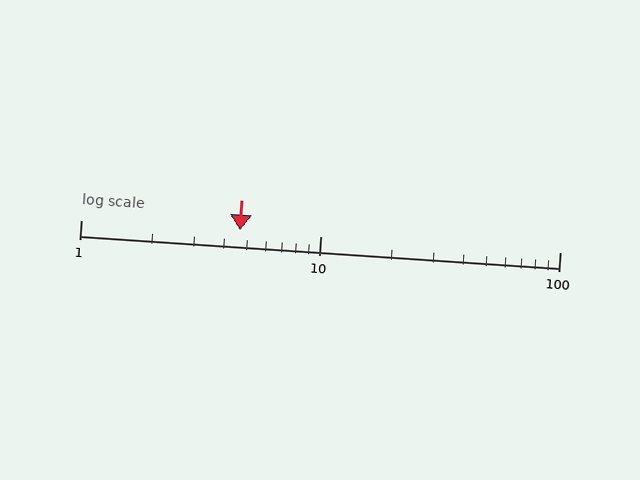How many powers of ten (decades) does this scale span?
The scale spans 2 decades, from 1 to 100.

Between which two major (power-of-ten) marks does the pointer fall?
The pointer is between 1 and 10.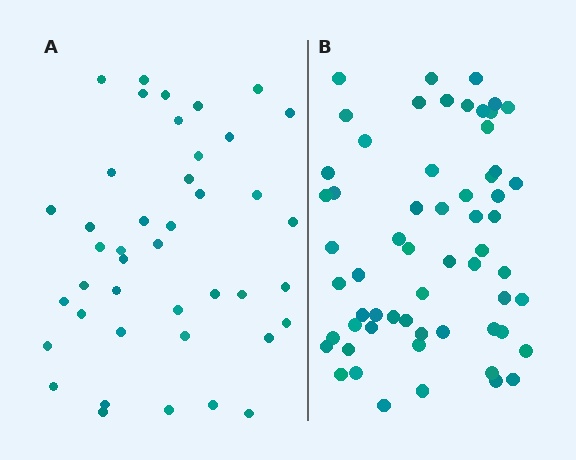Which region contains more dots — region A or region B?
Region B (the right region) has more dots.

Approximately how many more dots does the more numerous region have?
Region B has approximately 20 more dots than region A.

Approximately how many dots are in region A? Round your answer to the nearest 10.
About 40 dots. (The exact count is 42, which rounds to 40.)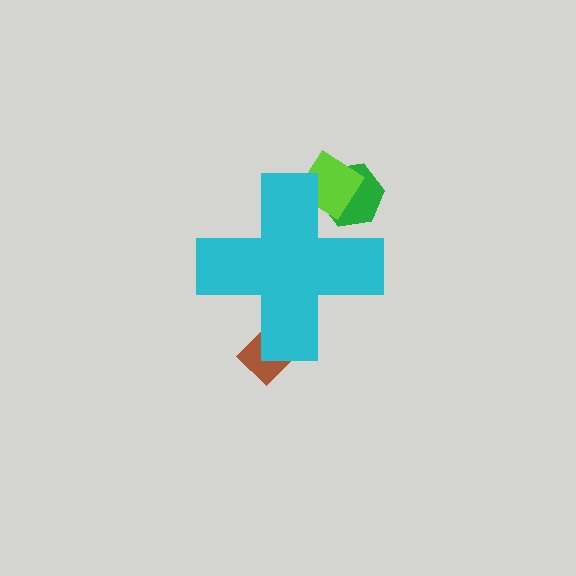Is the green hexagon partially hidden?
Yes, the green hexagon is partially hidden behind the cyan cross.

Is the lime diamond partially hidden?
Yes, the lime diamond is partially hidden behind the cyan cross.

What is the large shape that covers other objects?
A cyan cross.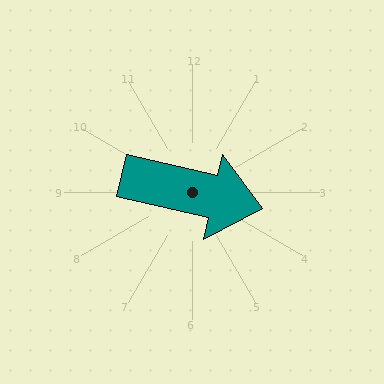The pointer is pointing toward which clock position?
Roughly 3 o'clock.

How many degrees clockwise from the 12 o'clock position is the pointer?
Approximately 103 degrees.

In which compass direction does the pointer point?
East.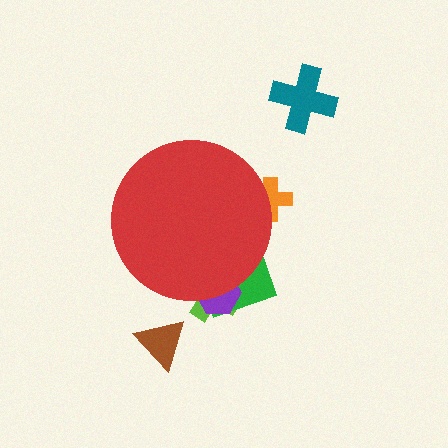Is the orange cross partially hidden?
Yes, the orange cross is partially hidden behind the red circle.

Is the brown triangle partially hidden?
No, the brown triangle is fully visible.